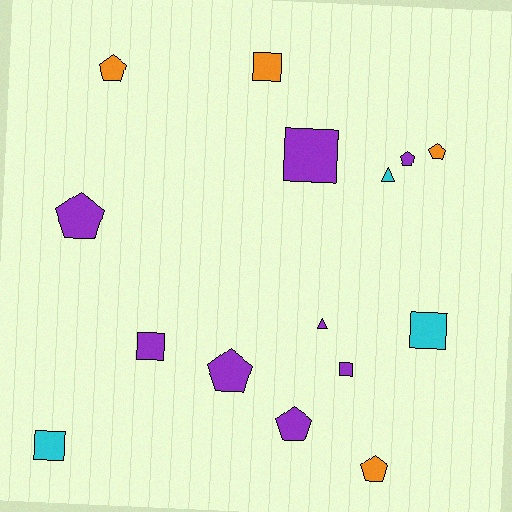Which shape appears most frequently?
Pentagon, with 7 objects.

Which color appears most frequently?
Purple, with 8 objects.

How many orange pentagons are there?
There are 3 orange pentagons.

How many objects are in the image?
There are 15 objects.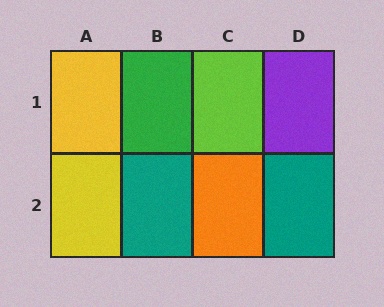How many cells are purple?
1 cell is purple.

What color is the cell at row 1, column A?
Yellow.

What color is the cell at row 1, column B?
Green.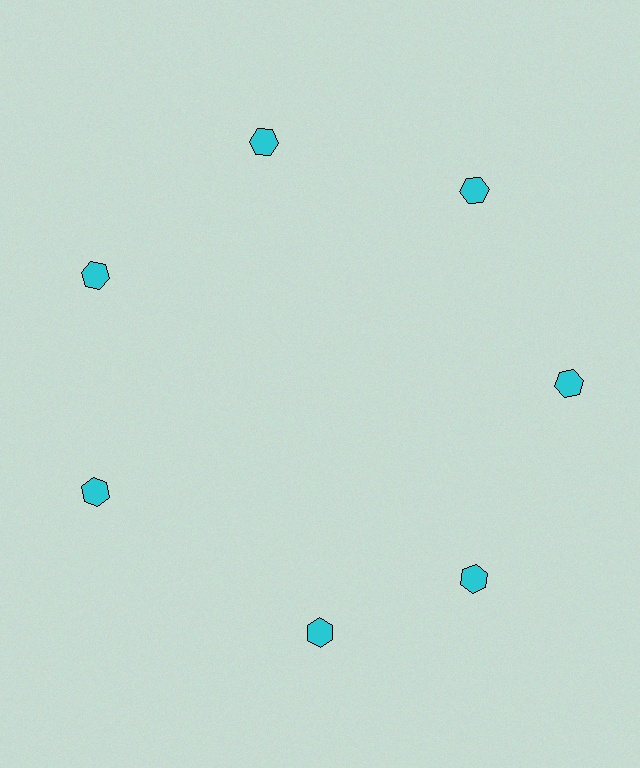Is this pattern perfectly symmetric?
No. The 7 cyan hexagons are arranged in a ring, but one element near the 6 o'clock position is rotated out of alignment along the ring, breaking the 7-fold rotational symmetry.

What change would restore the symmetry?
The symmetry would be restored by rotating it back into even spacing with its neighbors so that all 7 hexagons sit at equal angles and equal distance from the center.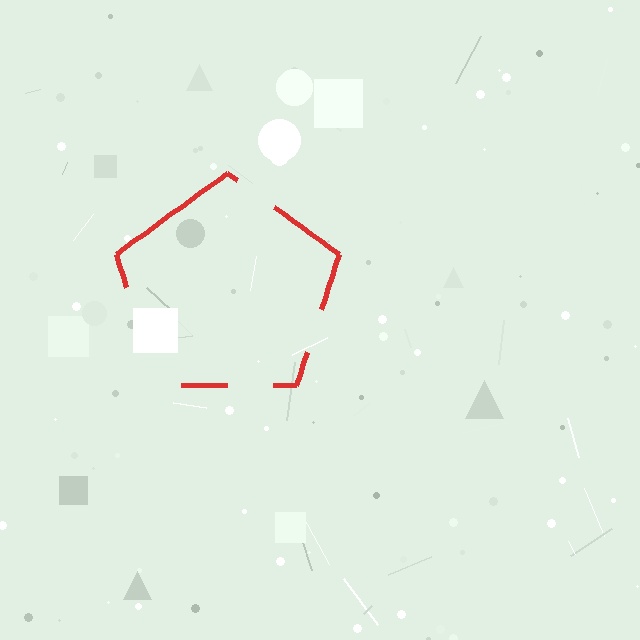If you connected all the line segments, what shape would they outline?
They would outline a pentagon.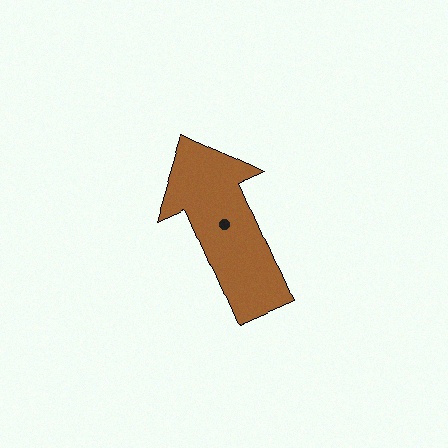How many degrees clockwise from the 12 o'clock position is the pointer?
Approximately 336 degrees.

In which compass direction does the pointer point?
Northwest.